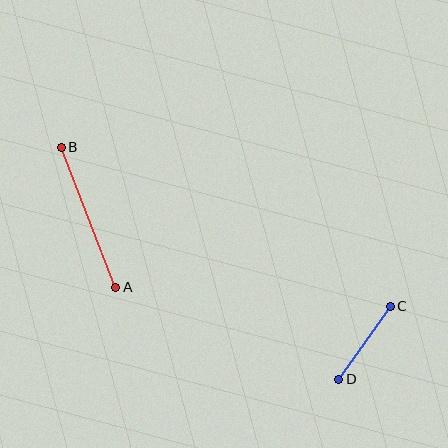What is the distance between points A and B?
The distance is approximately 150 pixels.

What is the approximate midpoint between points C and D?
The midpoint is at approximately (365, 343) pixels.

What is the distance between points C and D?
The distance is approximately 89 pixels.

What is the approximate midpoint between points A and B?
The midpoint is at approximately (88, 217) pixels.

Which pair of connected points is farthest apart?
Points A and B are farthest apart.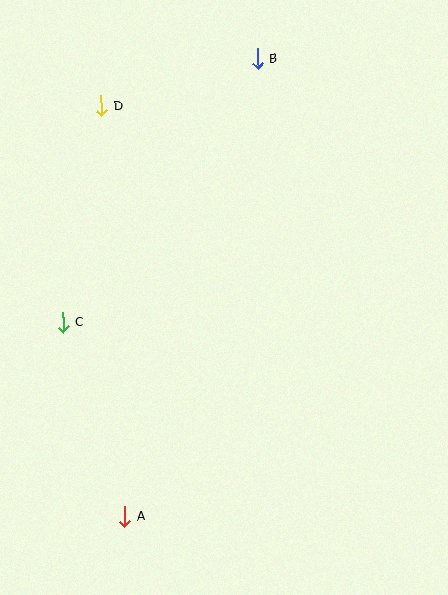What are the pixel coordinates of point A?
Point A is at (125, 517).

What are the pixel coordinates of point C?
Point C is at (63, 322).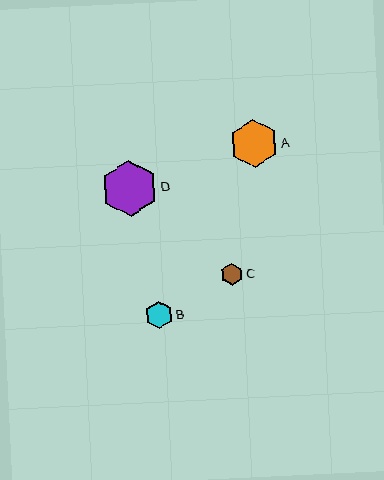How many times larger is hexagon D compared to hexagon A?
Hexagon D is approximately 1.2 times the size of hexagon A.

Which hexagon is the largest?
Hexagon D is the largest with a size of approximately 57 pixels.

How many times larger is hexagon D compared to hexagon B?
Hexagon D is approximately 2.1 times the size of hexagon B.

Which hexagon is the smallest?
Hexagon C is the smallest with a size of approximately 22 pixels.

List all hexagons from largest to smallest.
From largest to smallest: D, A, B, C.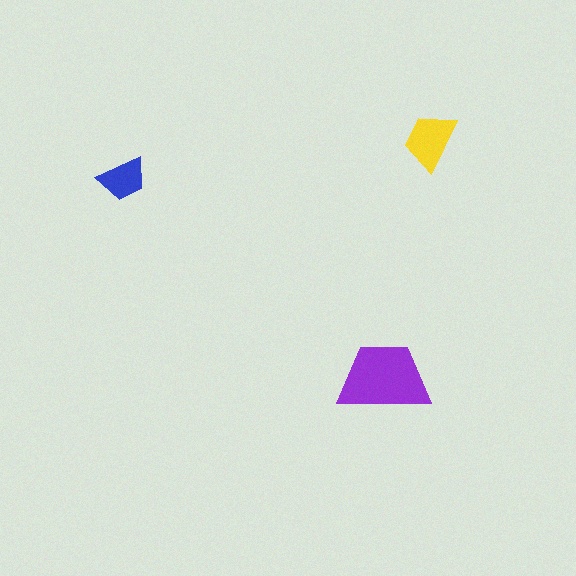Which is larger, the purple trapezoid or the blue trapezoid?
The purple one.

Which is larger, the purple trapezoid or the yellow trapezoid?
The purple one.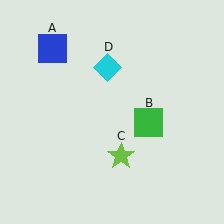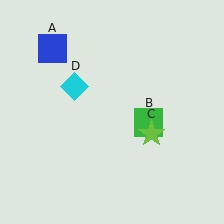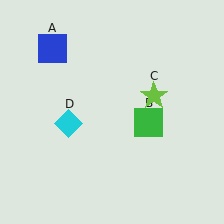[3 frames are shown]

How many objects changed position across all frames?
2 objects changed position: lime star (object C), cyan diamond (object D).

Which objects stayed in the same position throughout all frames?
Blue square (object A) and green square (object B) remained stationary.